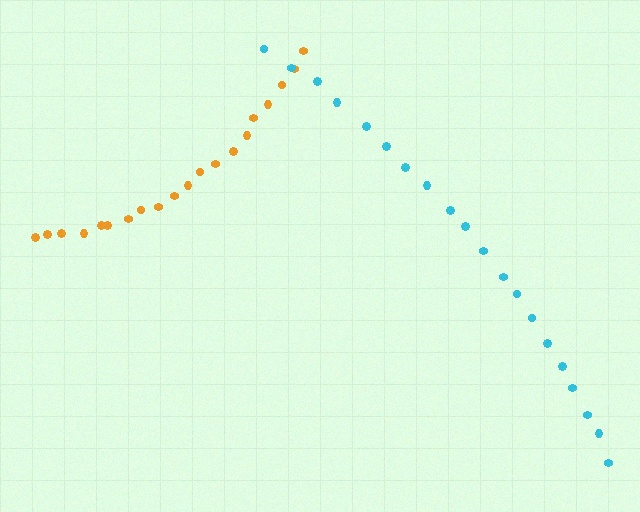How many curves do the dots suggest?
There are 2 distinct paths.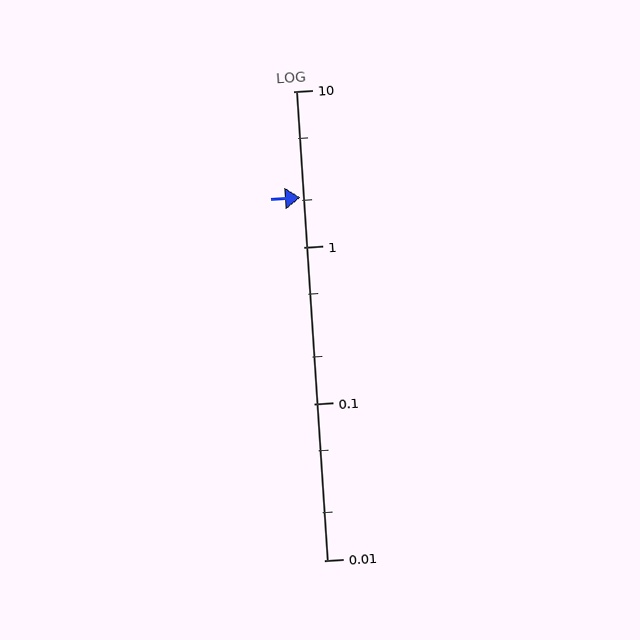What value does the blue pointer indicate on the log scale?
The pointer indicates approximately 2.1.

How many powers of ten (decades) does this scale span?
The scale spans 3 decades, from 0.01 to 10.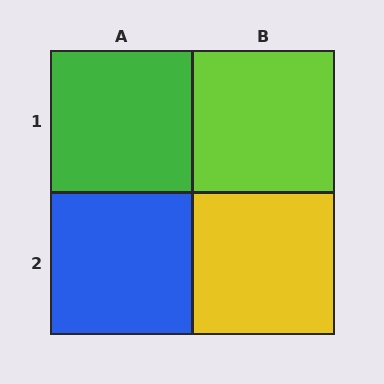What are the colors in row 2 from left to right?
Blue, yellow.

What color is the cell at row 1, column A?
Green.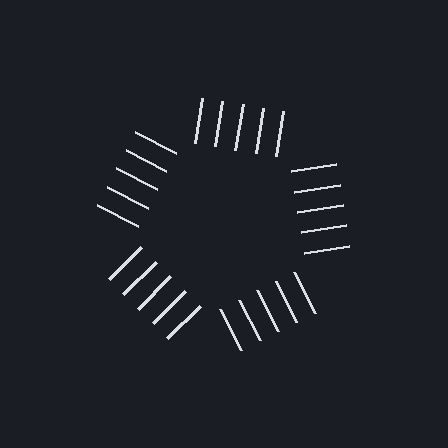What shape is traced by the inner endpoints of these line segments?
An illusory pentagon — the line segments terminate on its edges but no continuous stroke is drawn.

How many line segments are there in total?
25 — 5 along each of the 5 edges.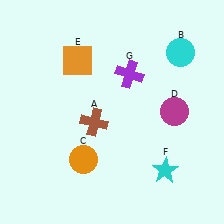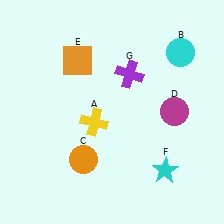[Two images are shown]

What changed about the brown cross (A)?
In Image 1, A is brown. In Image 2, it changed to yellow.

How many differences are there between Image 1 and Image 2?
There is 1 difference between the two images.